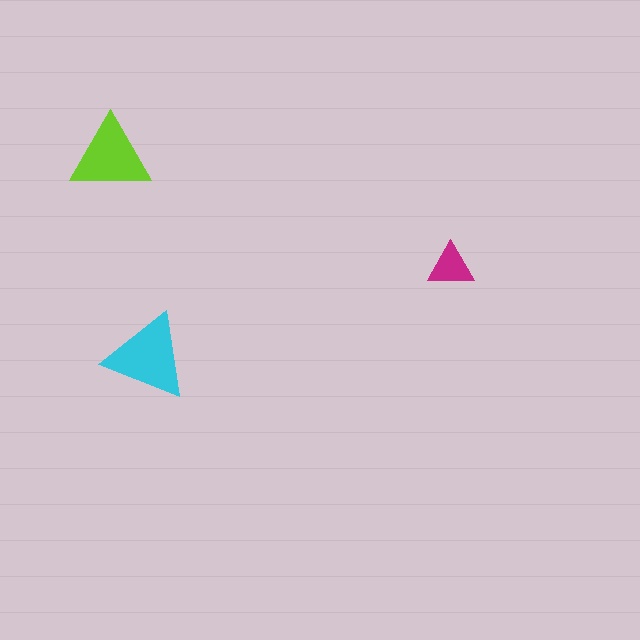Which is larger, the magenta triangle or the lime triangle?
The lime one.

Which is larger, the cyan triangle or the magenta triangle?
The cyan one.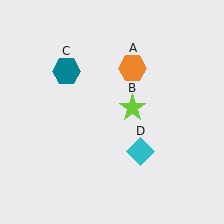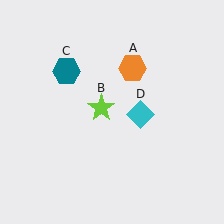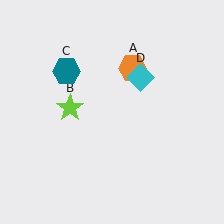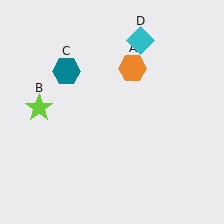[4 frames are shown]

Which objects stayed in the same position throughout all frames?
Orange hexagon (object A) and teal hexagon (object C) remained stationary.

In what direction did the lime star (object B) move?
The lime star (object B) moved left.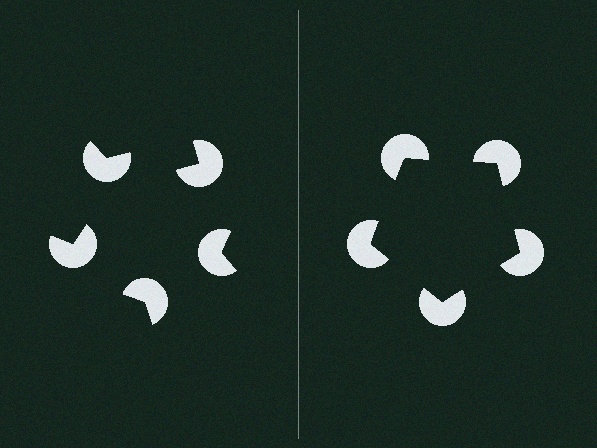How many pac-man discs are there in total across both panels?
10 — 5 on each side.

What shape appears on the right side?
An illusory pentagon.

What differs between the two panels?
The pac-man discs are positioned identically on both sides; only the wedge orientations differ. On the right they align to a pentagon; on the left they are misaligned.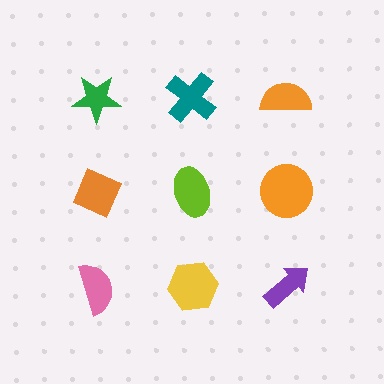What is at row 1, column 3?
An orange semicircle.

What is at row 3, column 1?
A pink semicircle.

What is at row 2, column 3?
An orange circle.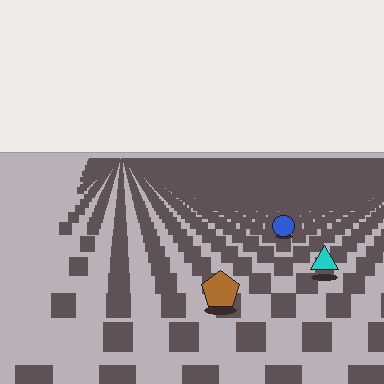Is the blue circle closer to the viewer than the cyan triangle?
No. The cyan triangle is closer — you can tell from the texture gradient: the ground texture is coarser near it.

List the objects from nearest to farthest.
From nearest to farthest: the brown pentagon, the cyan triangle, the blue circle.